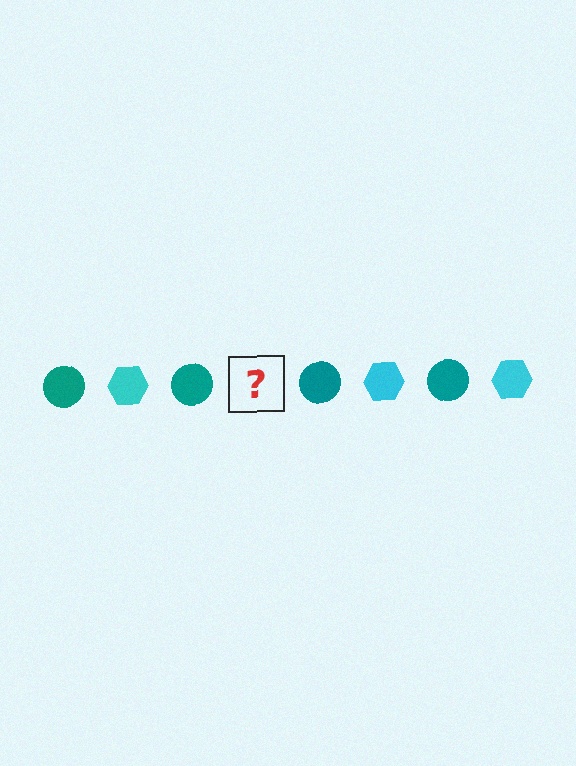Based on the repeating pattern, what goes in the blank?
The blank should be a cyan hexagon.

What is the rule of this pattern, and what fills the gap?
The rule is that the pattern alternates between teal circle and cyan hexagon. The gap should be filled with a cyan hexagon.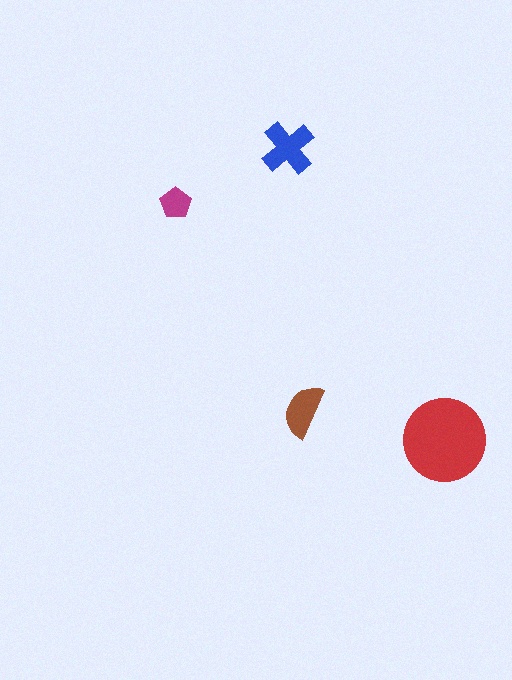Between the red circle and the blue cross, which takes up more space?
The red circle.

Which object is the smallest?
The magenta pentagon.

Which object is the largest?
The red circle.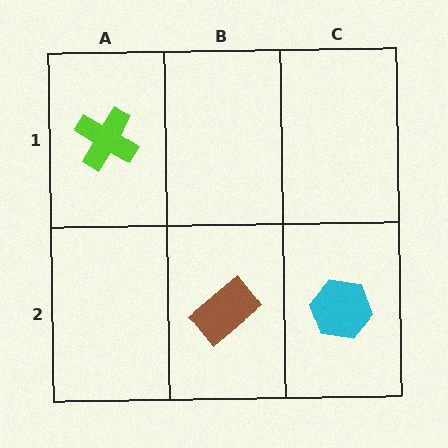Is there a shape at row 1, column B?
No, that cell is empty.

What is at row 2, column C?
A cyan hexagon.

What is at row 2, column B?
A brown rectangle.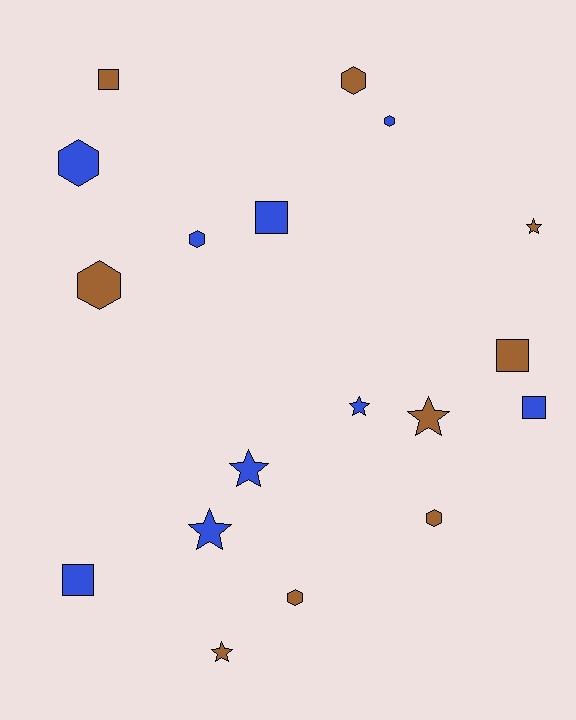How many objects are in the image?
There are 18 objects.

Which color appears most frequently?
Blue, with 9 objects.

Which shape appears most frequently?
Hexagon, with 7 objects.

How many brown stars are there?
There are 3 brown stars.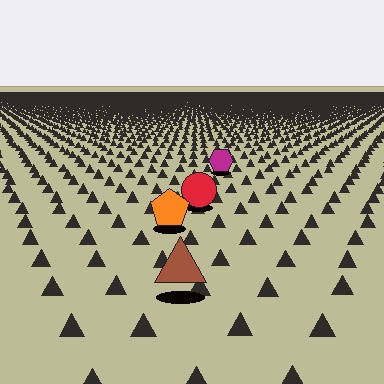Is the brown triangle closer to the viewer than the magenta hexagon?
Yes. The brown triangle is closer — you can tell from the texture gradient: the ground texture is coarser near it.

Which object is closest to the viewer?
The brown triangle is closest. The texture marks near it are larger and more spread out.